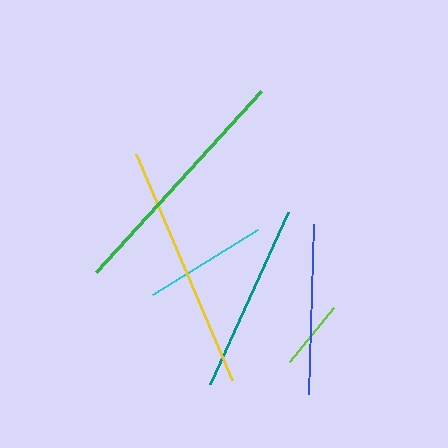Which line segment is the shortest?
The lime line is the shortest at approximately 70 pixels.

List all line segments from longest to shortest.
From longest to shortest: yellow, green, teal, blue, cyan, lime.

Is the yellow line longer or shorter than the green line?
The yellow line is longer than the green line.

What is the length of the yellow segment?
The yellow segment is approximately 245 pixels long.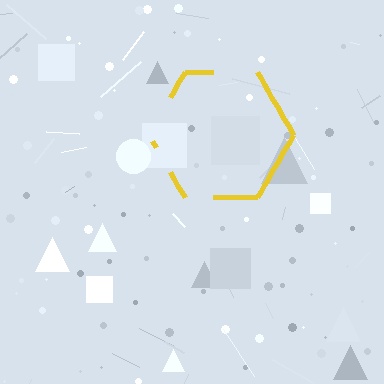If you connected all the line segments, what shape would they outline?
They would outline a hexagon.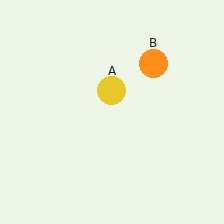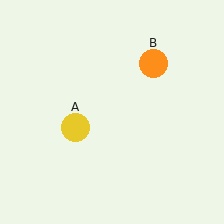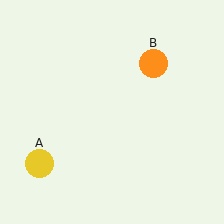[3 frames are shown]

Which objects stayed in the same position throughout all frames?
Orange circle (object B) remained stationary.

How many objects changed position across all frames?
1 object changed position: yellow circle (object A).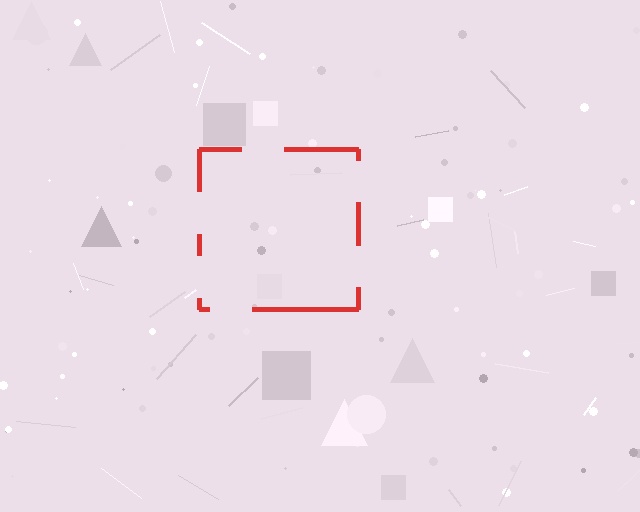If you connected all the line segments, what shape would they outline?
They would outline a square.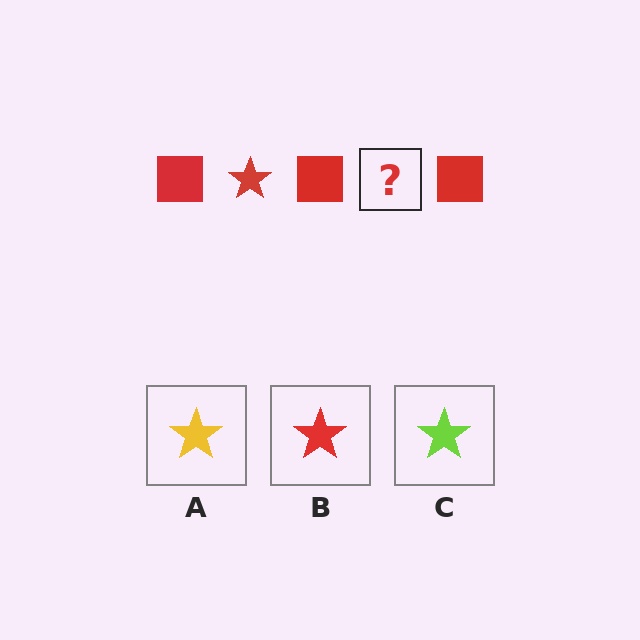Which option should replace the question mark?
Option B.